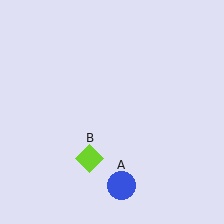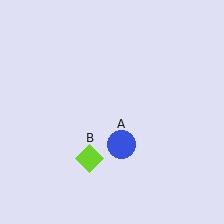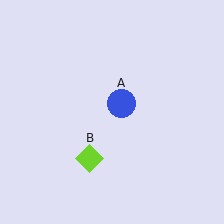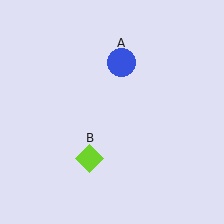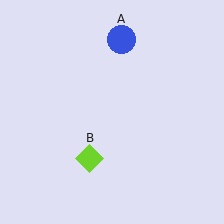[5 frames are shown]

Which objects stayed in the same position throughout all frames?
Lime diamond (object B) remained stationary.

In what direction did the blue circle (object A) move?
The blue circle (object A) moved up.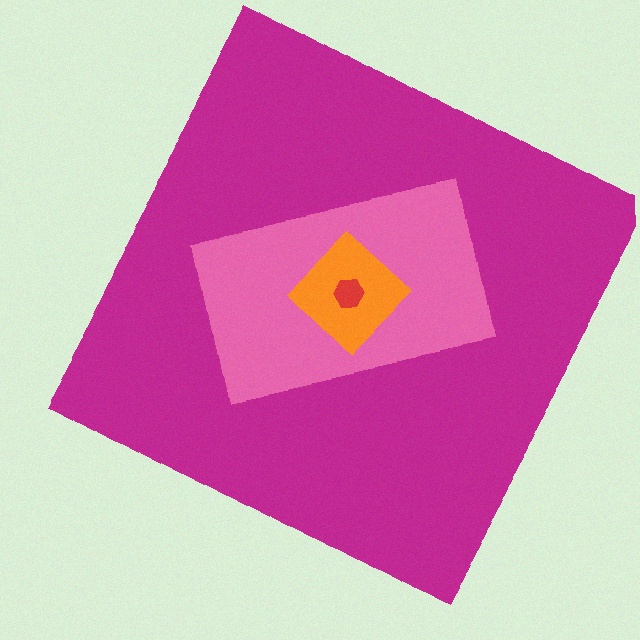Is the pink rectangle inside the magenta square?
Yes.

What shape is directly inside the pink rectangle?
The orange diamond.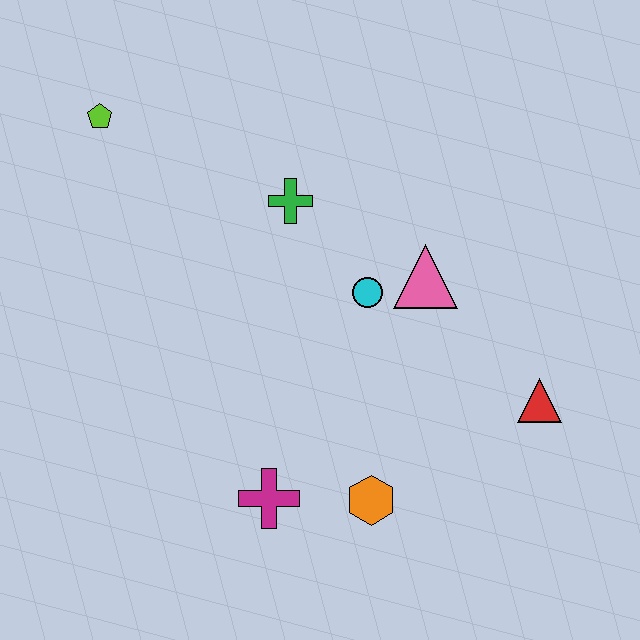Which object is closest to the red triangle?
The pink triangle is closest to the red triangle.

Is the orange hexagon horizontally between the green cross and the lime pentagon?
No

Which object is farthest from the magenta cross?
The lime pentagon is farthest from the magenta cross.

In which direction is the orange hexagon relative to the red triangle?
The orange hexagon is to the left of the red triangle.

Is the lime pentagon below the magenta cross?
No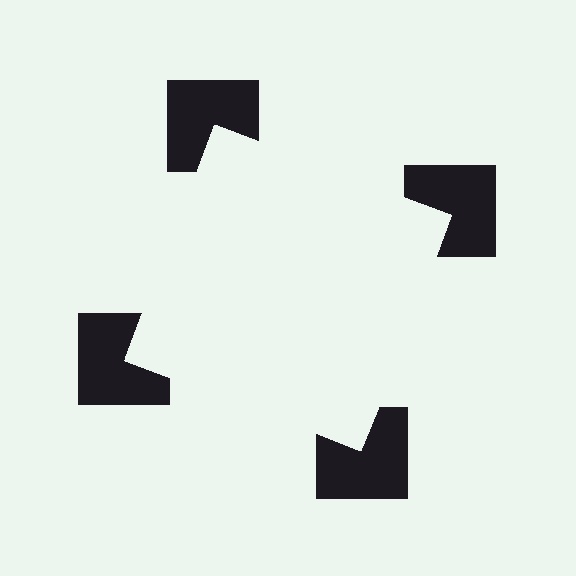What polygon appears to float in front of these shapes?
An illusory square — its edges are inferred from the aligned wedge cuts in the notched squares, not physically drawn.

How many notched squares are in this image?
There are 4 — one at each vertex of the illusory square.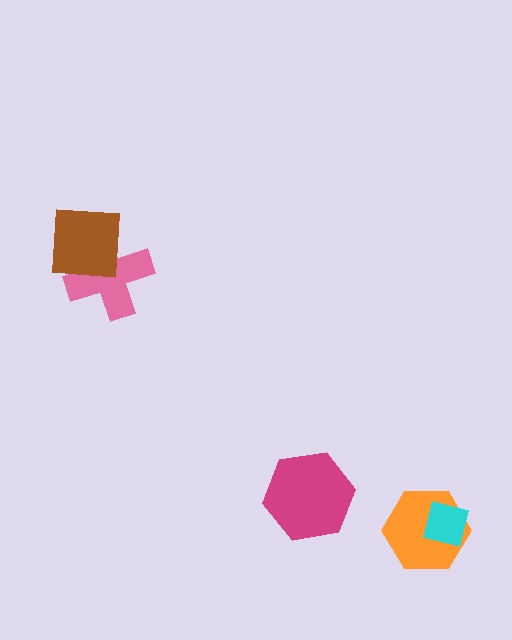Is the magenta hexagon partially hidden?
No, no other shape covers it.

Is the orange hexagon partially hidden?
Yes, it is partially covered by another shape.